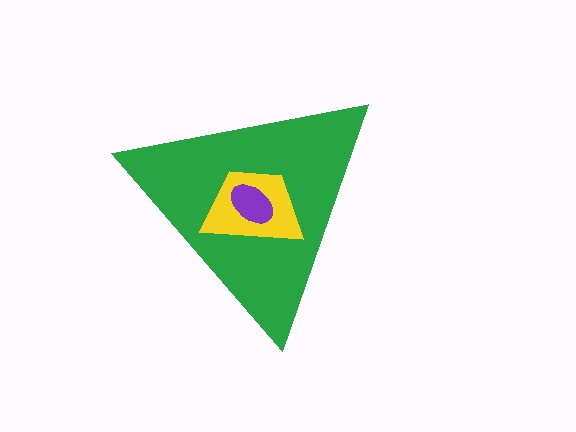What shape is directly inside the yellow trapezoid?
The purple ellipse.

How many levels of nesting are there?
3.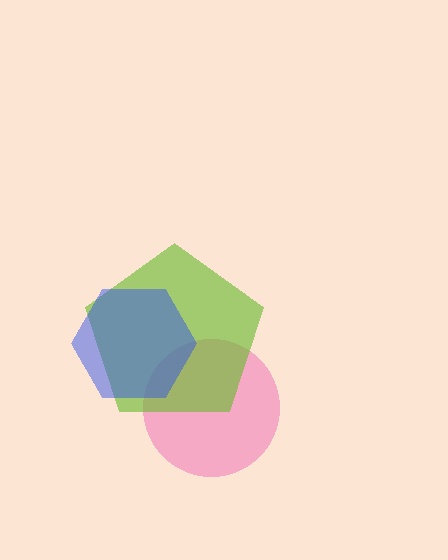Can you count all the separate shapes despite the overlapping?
Yes, there are 3 separate shapes.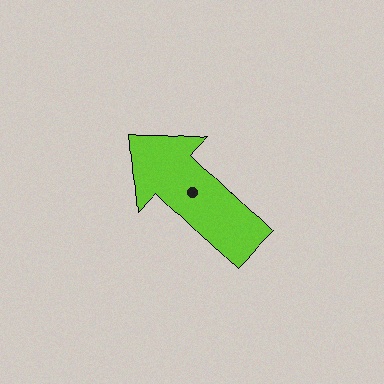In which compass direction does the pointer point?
Northwest.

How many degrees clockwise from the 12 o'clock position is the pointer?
Approximately 314 degrees.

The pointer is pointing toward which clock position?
Roughly 10 o'clock.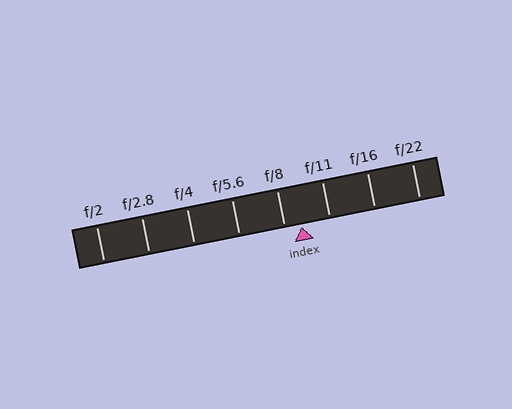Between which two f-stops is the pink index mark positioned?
The index mark is between f/8 and f/11.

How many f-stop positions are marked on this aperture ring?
There are 8 f-stop positions marked.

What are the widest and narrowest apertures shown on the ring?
The widest aperture shown is f/2 and the narrowest is f/22.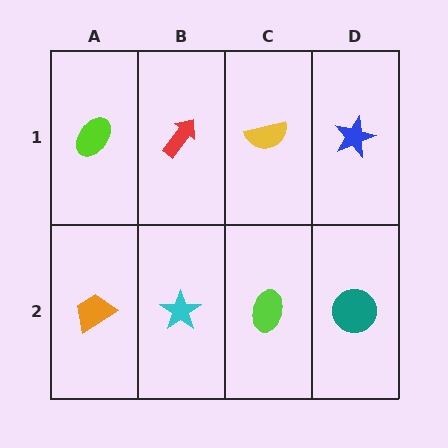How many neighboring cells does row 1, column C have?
3.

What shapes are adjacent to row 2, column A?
A lime ellipse (row 1, column A), a cyan star (row 2, column B).